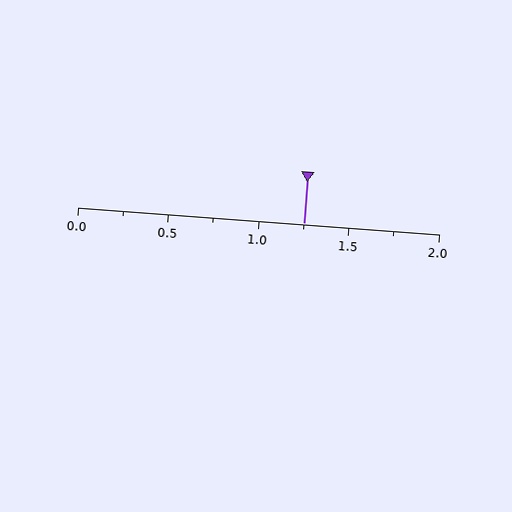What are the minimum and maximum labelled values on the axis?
The axis runs from 0.0 to 2.0.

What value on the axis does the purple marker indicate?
The marker indicates approximately 1.25.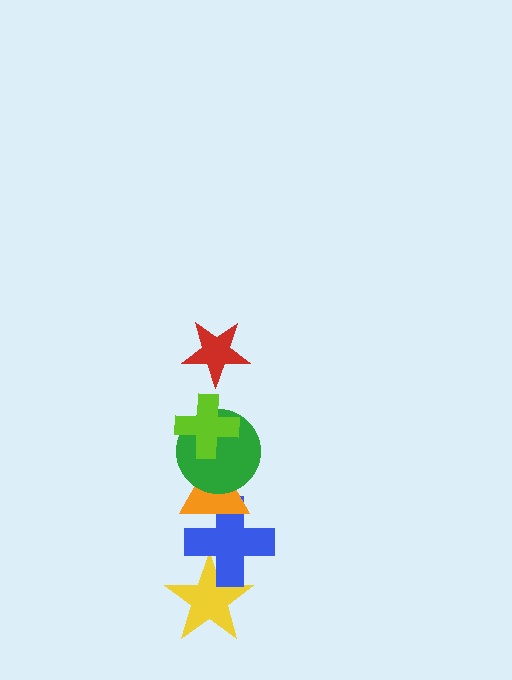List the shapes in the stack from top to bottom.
From top to bottom: the red star, the lime cross, the green circle, the orange triangle, the blue cross, the yellow star.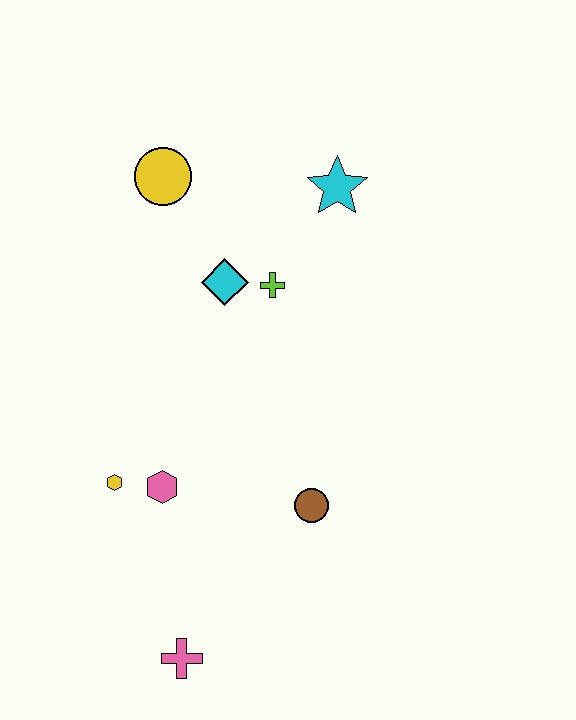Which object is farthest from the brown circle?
The yellow circle is farthest from the brown circle.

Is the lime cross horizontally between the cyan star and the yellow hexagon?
Yes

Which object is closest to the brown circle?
The pink hexagon is closest to the brown circle.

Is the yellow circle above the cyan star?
Yes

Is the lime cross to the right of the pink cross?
Yes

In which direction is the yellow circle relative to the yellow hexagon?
The yellow circle is above the yellow hexagon.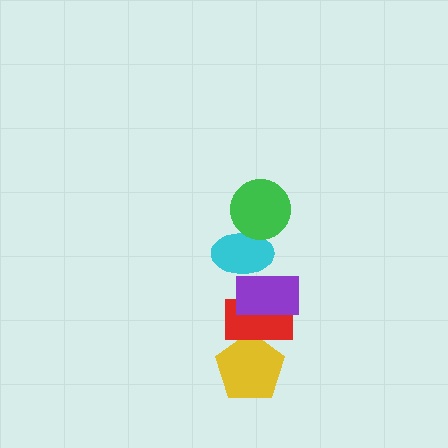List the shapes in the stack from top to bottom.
From top to bottom: the green circle, the cyan ellipse, the purple rectangle, the red rectangle, the yellow pentagon.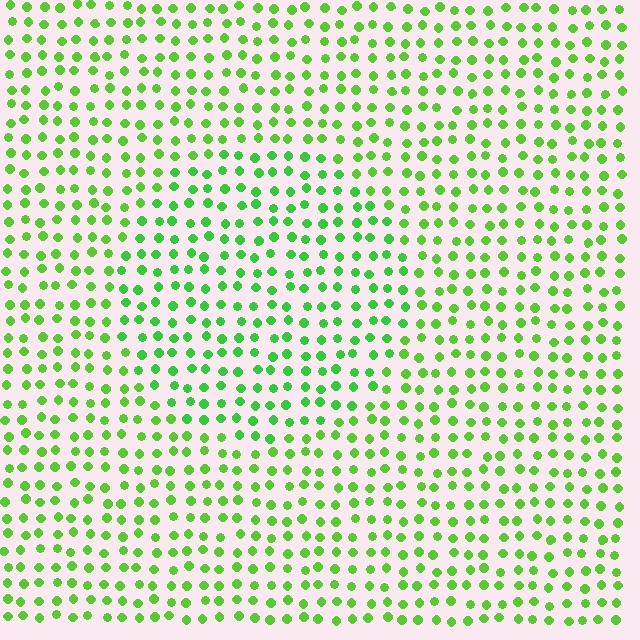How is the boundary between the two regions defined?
The boundary is defined purely by a slight shift in hue (about 18 degrees). Spacing, size, and orientation are identical on both sides.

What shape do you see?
I see a circle.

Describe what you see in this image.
The image is filled with small lime elements in a uniform arrangement. A circle-shaped region is visible where the elements are tinted to a slightly different hue, forming a subtle color boundary.